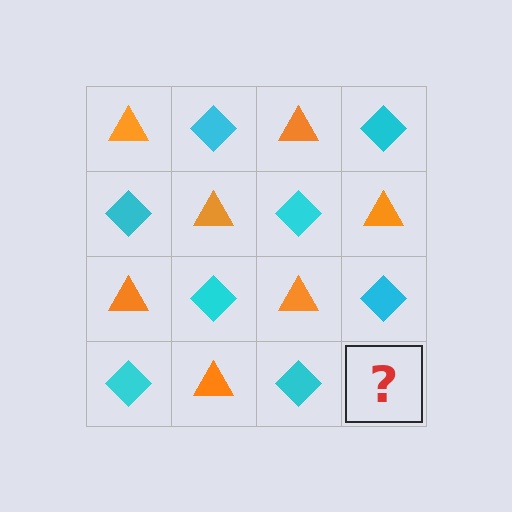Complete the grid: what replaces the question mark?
The question mark should be replaced with an orange triangle.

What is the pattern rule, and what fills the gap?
The rule is that it alternates orange triangle and cyan diamond in a checkerboard pattern. The gap should be filled with an orange triangle.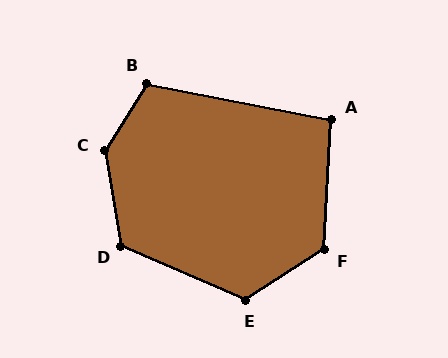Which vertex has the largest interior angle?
C, at approximately 138 degrees.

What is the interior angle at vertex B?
Approximately 111 degrees (obtuse).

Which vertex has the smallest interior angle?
A, at approximately 98 degrees.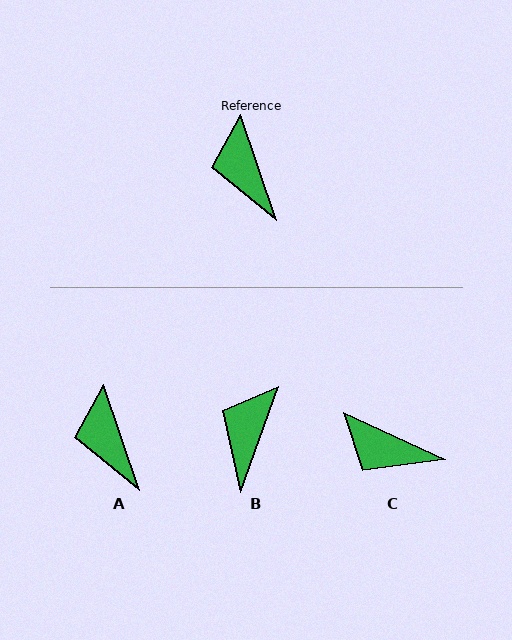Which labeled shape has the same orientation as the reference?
A.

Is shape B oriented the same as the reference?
No, it is off by about 38 degrees.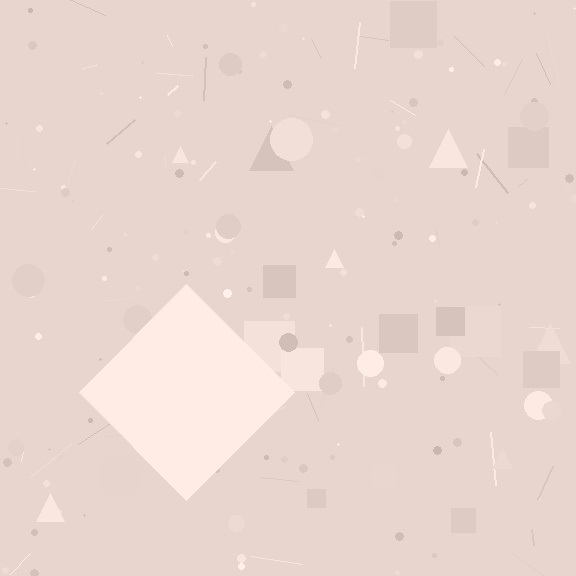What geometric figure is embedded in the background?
A diamond is embedded in the background.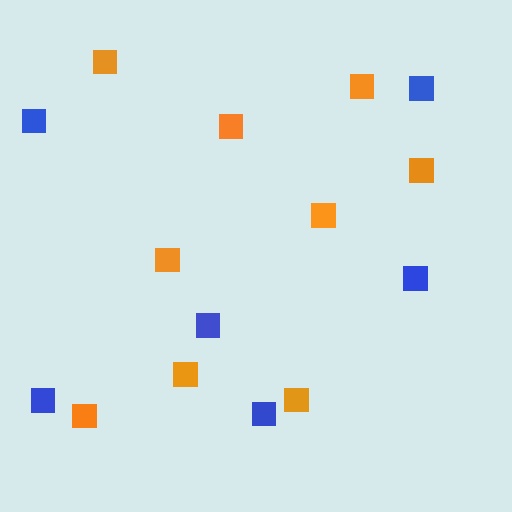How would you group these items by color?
There are 2 groups: one group of blue squares (6) and one group of orange squares (9).